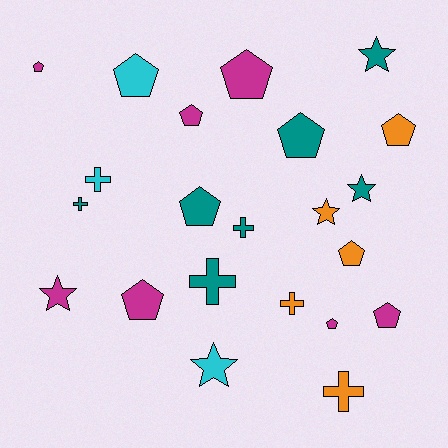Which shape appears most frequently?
Pentagon, with 11 objects.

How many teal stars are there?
There are 2 teal stars.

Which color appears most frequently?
Teal, with 7 objects.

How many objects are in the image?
There are 22 objects.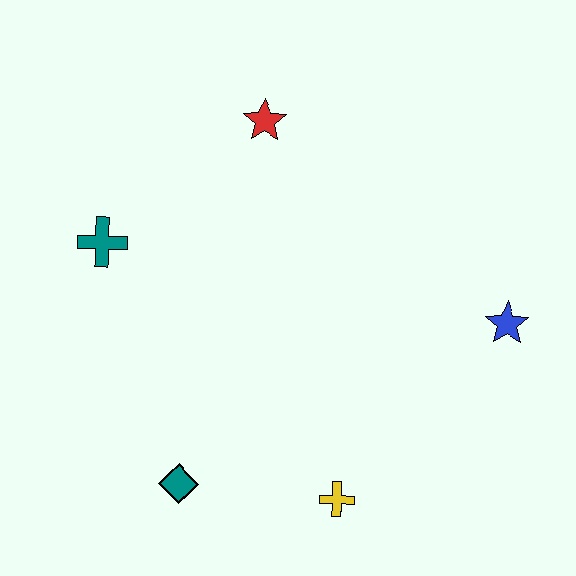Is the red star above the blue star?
Yes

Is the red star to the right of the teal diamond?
Yes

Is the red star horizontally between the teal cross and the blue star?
Yes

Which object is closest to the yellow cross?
The teal diamond is closest to the yellow cross.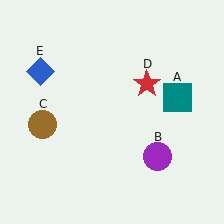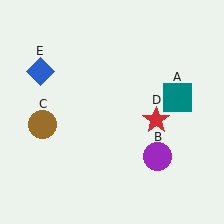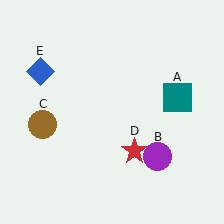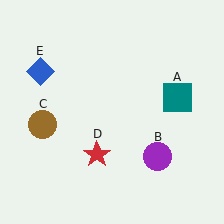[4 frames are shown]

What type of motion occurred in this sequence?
The red star (object D) rotated clockwise around the center of the scene.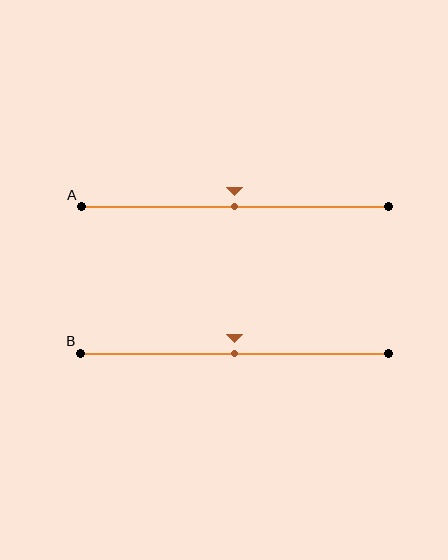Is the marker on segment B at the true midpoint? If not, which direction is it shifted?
Yes, the marker on segment B is at the true midpoint.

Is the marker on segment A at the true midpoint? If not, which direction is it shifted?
Yes, the marker on segment A is at the true midpoint.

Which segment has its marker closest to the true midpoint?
Segment A has its marker closest to the true midpoint.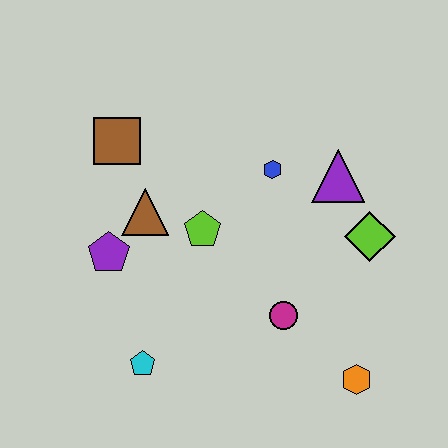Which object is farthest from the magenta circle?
The brown square is farthest from the magenta circle.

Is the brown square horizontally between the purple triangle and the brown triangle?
No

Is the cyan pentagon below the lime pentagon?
Yes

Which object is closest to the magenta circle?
The orange hexagon is closest to the magenta circle.